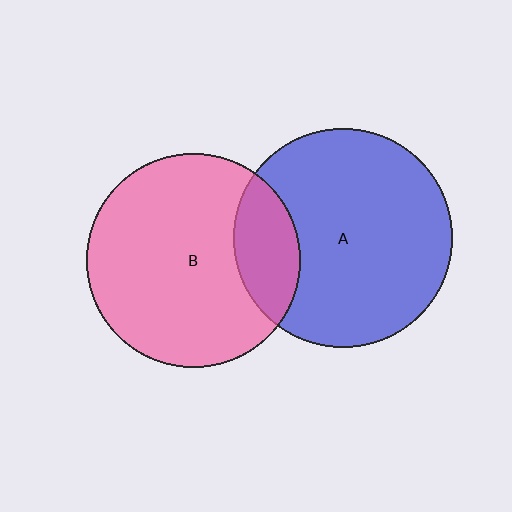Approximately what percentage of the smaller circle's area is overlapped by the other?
Approximately 20%.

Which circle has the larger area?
Circle A (blue).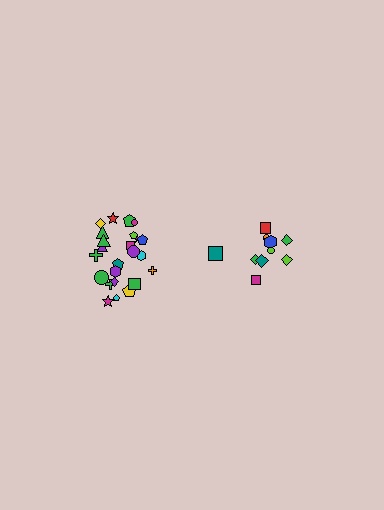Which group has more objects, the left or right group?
The left group.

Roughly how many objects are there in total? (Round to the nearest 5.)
Roughly 35 objects in total.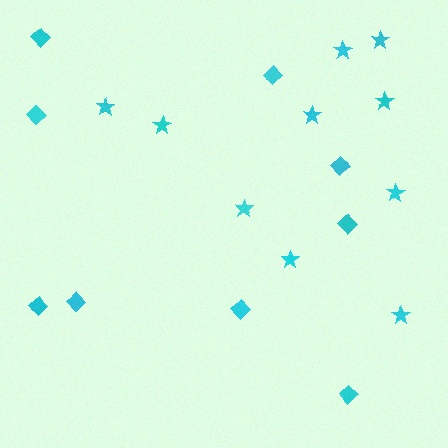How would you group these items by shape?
There are 2 groups: one group of stars (10) and one group of diamonds (9).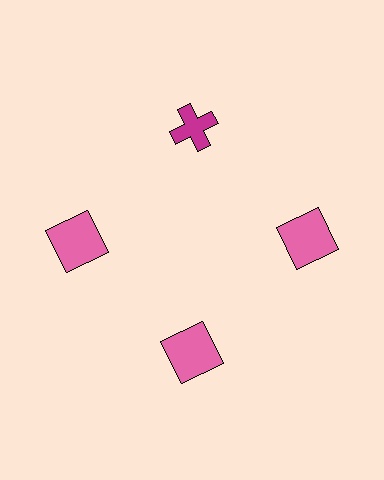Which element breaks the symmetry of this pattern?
The magenta cross at roughly the 12 o'clock position breaks the symmetry. All other shapes are pink squares.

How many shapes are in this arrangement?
There are 4 shapes arranged in a ring pattern.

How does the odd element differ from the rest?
It differs in both color (magenta instead of pink) and shape (cross instead of square).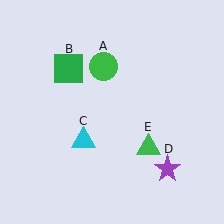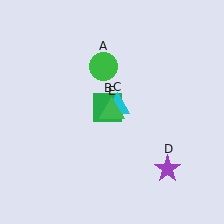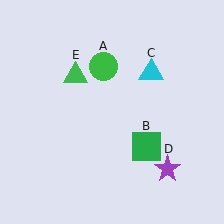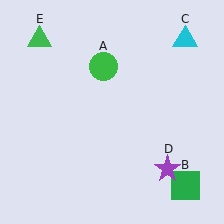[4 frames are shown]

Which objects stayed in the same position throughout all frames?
Green circle (object A) and purple star (object D) remained stationary.